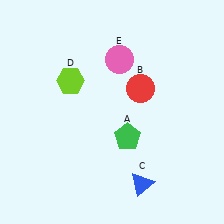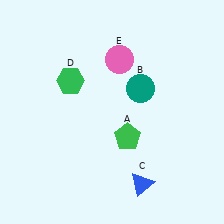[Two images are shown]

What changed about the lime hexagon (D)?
In Image 1, D is lime. In Image 2, it changed to green.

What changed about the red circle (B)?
In Image 1, B is red. In Image 2, it changed to teal.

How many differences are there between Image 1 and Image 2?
There are 2 differences between the two images.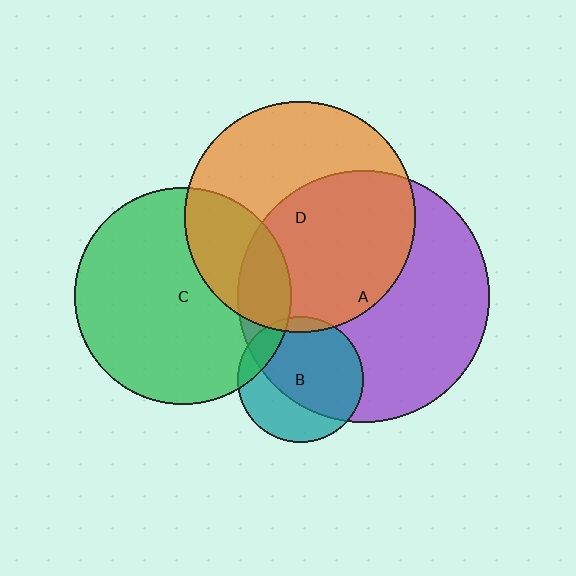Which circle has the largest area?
Circle A (purple).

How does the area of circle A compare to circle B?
Approximately 4.0 times.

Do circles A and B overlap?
Yes.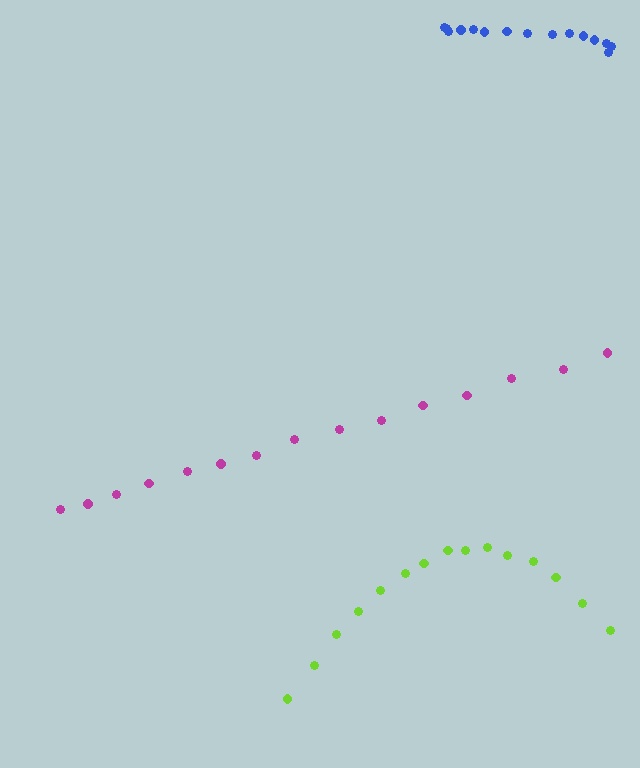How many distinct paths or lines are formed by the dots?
There are 3 distinct paths.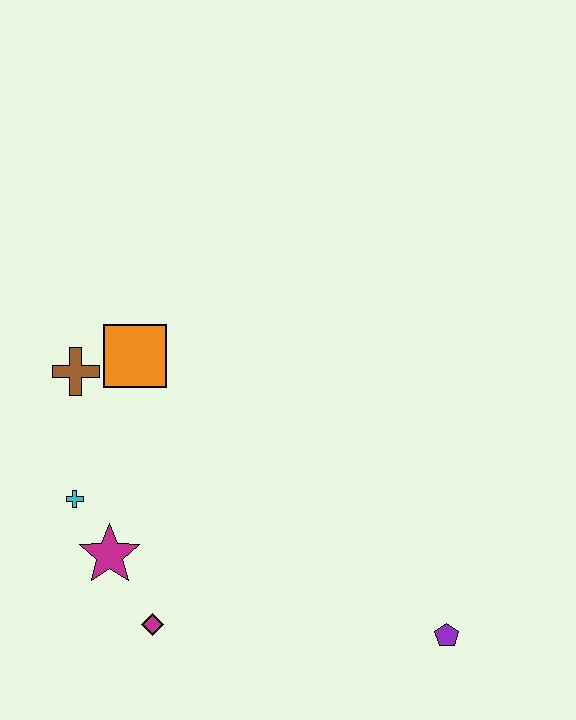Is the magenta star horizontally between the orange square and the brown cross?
Yes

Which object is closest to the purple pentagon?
The magenta diamond is closest to the purple pentagon.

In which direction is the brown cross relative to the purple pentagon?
The brown cross is to the left of the purple pentagon.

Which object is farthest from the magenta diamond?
The purple pentagon is farthest from the magenta diamond.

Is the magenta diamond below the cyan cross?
Yes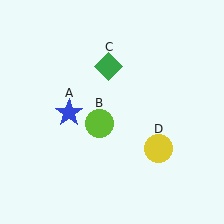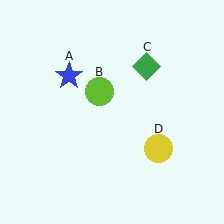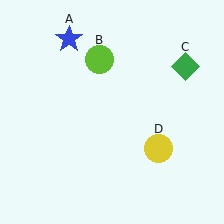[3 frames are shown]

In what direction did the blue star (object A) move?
The blue star (object A) moved up.